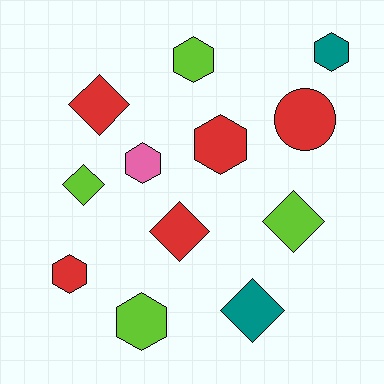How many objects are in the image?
There are 12 objects.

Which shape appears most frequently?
Hexagon, with 6 objects.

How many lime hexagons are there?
There are 2 lime hexagons.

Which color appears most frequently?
Red, with 5 objects.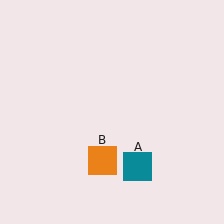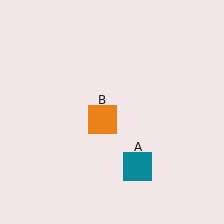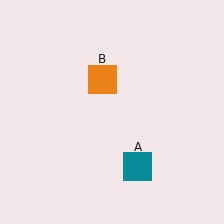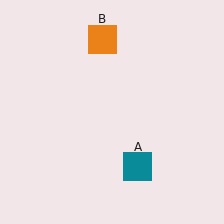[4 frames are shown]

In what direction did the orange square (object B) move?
The orange square (object B) moved up.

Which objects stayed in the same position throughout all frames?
Teal square (object A) remained stationary.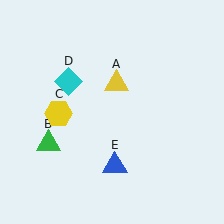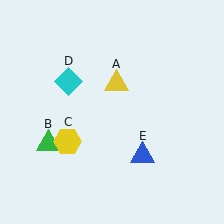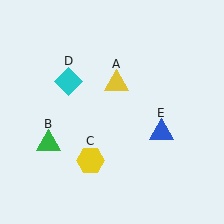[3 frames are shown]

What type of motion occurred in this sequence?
The yellow hexagon (object C), blue triangle (object E) rotated counterclockwise around the center of the scene.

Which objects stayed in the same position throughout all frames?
Yellow triangle (object A) and green triangle (object B) and cyan diamond (object D) remained stationary.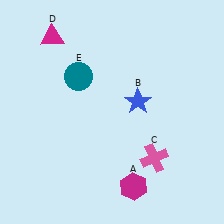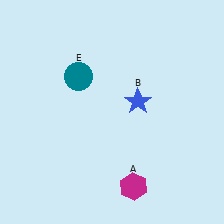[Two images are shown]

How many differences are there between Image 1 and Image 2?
There are 2 differences between the two images.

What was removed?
The pink cross (C), the magenta triangle (D) were removed in Image 2.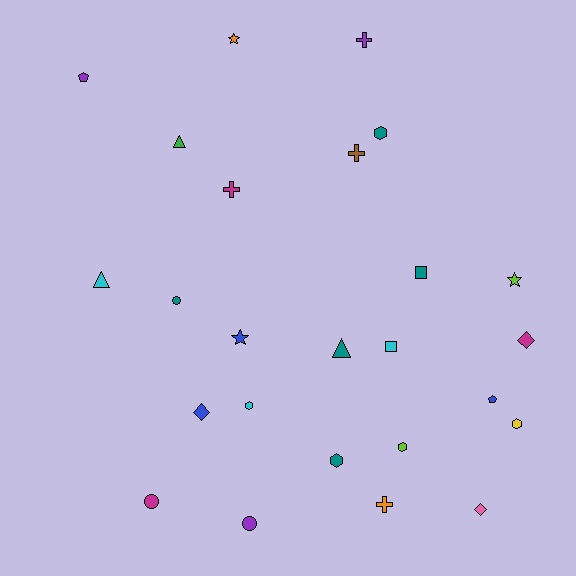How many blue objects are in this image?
There are 3 blue objects.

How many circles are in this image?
There are 3 circles.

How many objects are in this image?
There are 25 objects.